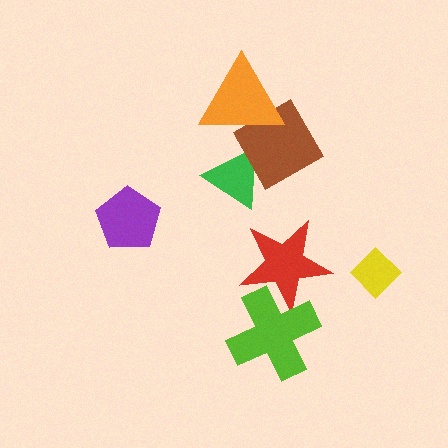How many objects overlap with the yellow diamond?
0 objects overlap with the yellow diamond.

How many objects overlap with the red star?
1 object overlaps with the red star.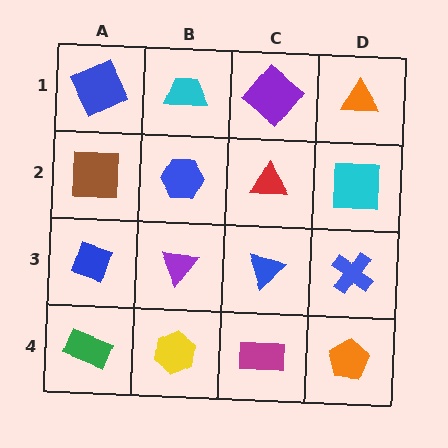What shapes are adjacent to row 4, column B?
A purple triangle (row 3, column B), a green rectangle (row 4, column A), a magenta rectangle (row 4, column C).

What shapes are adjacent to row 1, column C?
A red triangle (row 2, column C), a cyan trapezoid (row 1, column B), an orange triangle (row 1, column D).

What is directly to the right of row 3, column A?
A purple triangle.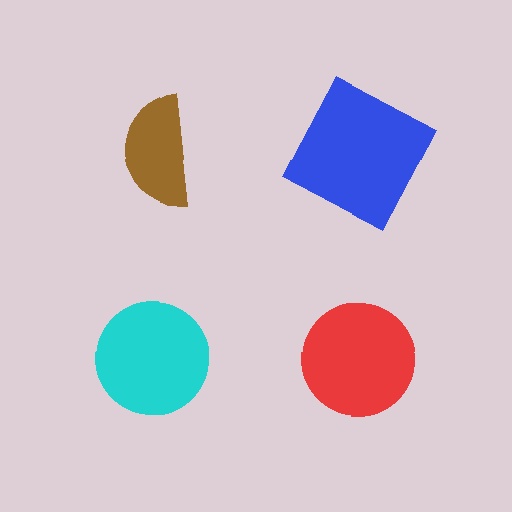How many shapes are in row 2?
2 shapes.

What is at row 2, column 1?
A cyan circle.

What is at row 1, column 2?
A blue square.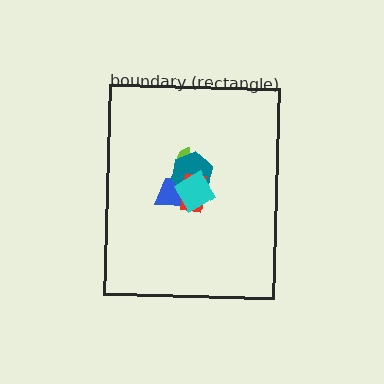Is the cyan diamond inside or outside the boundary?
Inside.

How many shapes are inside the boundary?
5 inside, 0 outside.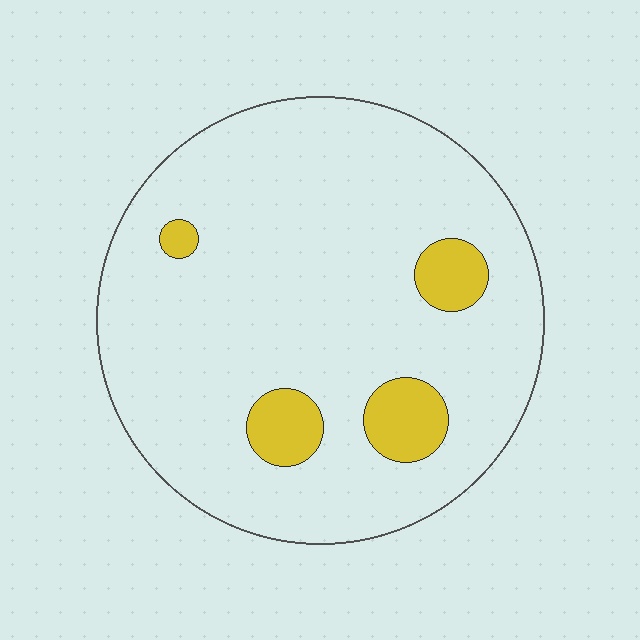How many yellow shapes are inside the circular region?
4.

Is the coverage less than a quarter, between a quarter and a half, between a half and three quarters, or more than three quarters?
Less than a quarter.